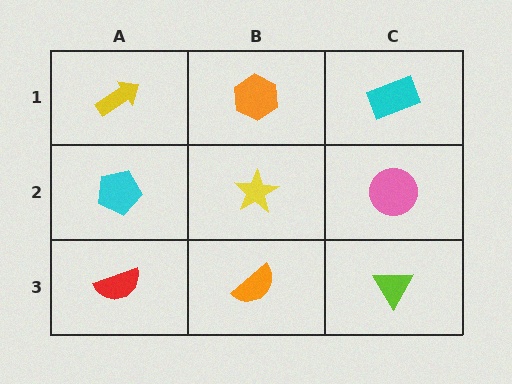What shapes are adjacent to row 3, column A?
A cyan pentagon (row 2, column A), an orange semicircle (row 3, column B).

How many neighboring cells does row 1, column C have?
2.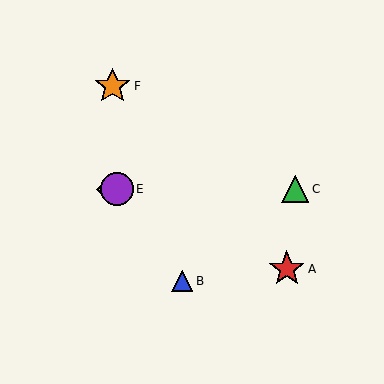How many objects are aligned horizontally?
3 objects (C, D, E) are aligned horizontally.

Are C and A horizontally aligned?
No, C is at y≈189 and A is at y≈269.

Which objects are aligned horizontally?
Objects C, D, E are aligned horizontally.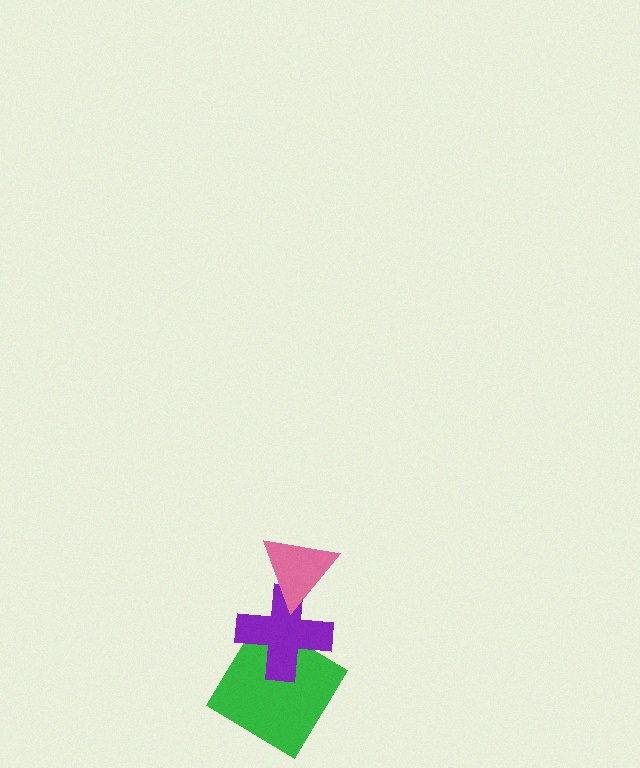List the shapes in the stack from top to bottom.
From top to bottom: the pink triangle, the purple cross, the green diamond.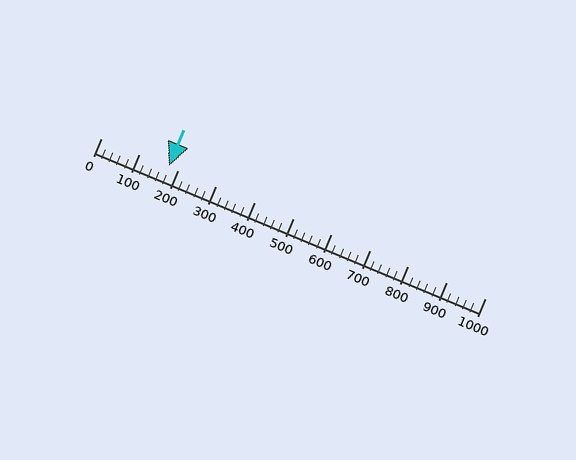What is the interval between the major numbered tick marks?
The major tick marks are spaced 100 units apart.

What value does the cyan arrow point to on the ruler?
The cyan arrow points to approximately 176.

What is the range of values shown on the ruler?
The ruler shows values from 0 to 1000.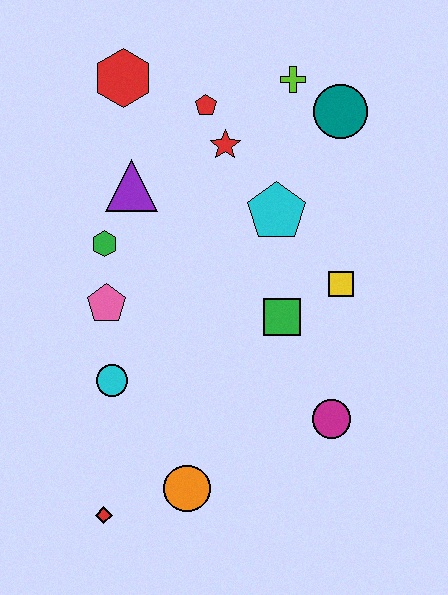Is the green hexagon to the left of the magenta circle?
Yes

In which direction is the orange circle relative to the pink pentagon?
The orange circle is below the pink pentagon.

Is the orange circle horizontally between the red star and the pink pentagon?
Yes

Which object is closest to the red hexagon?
The red pentagon is closest to the red hexagon.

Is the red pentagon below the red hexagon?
Yes